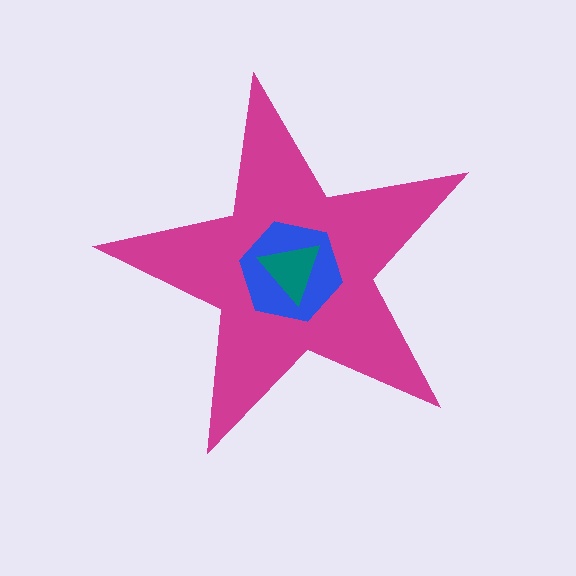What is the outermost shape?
The magenta star.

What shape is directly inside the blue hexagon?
The teal triangle.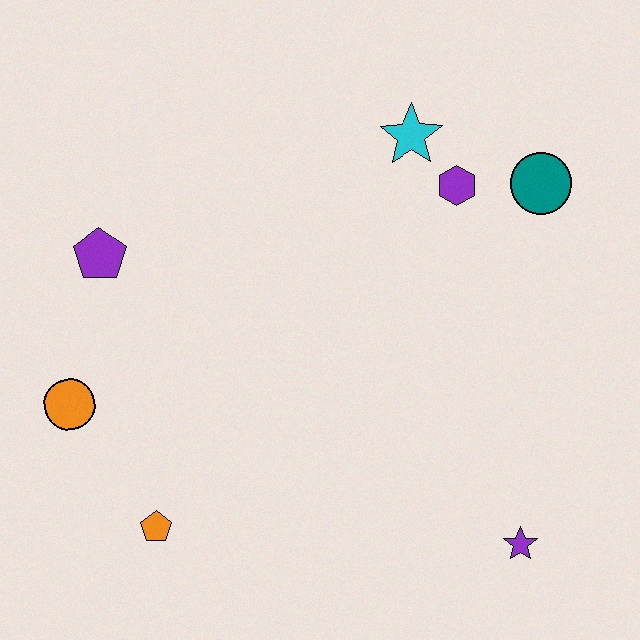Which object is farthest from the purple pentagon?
The purple star is farthest from the purple pentagon.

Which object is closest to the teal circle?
The purple hexagon is closest to the teal circle.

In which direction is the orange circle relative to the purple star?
The orange circle is to the left of the purple star.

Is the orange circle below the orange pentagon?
No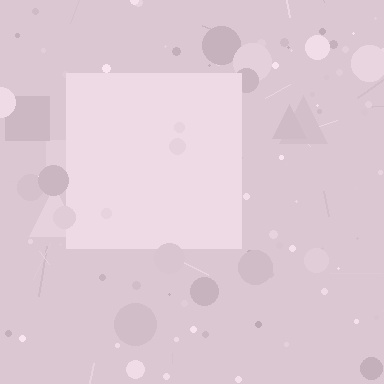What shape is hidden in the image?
A square is hidden in the image.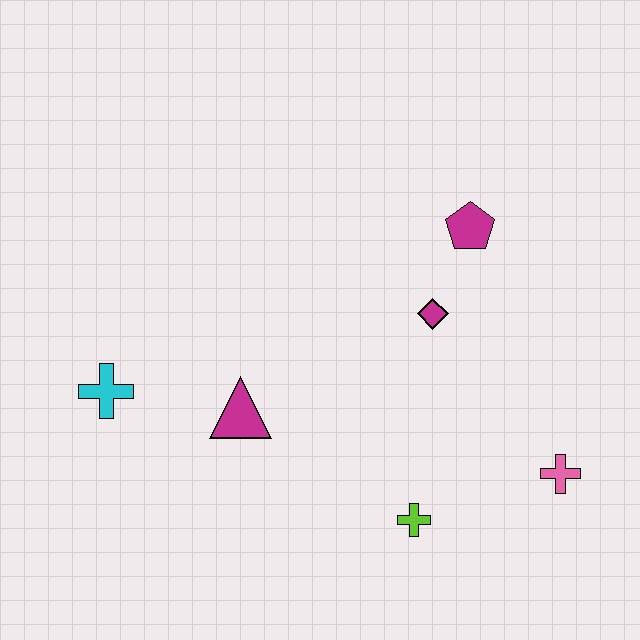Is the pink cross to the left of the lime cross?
No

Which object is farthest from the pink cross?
The cyan cross is farthest from the pink cross.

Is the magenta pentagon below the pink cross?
No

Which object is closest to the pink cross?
The lime cross is closest to the pink cross.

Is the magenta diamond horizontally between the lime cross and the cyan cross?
No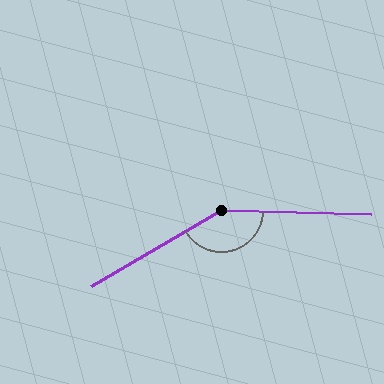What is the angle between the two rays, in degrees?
Approximately 148 degrees.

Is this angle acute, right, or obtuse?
It is obtuse.